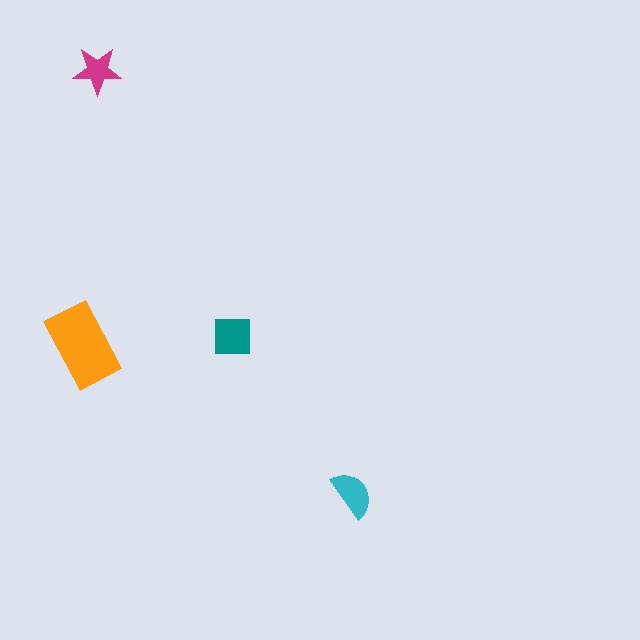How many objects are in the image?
There are 4 objects in the image.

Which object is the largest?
The orange rectangle.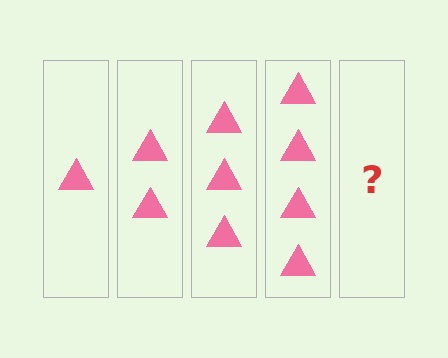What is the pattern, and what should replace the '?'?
The pattern is that each step adds one more triangle. The '?' should be 5 triangles.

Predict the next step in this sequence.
The next step is 5 triangles.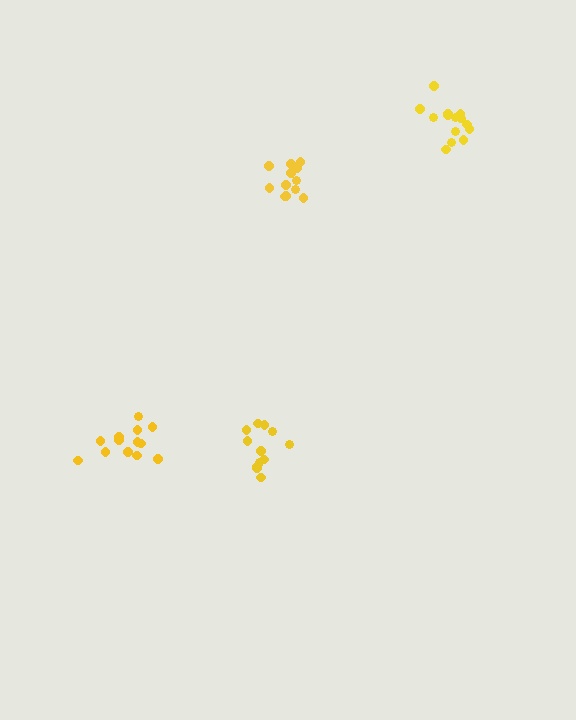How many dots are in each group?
Group 1: 13 dots, Group 2: 12 dots, Group 3: 14 dots, Group 4: 12 dots (51 total).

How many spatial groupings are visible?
There are 4 spatial groupings.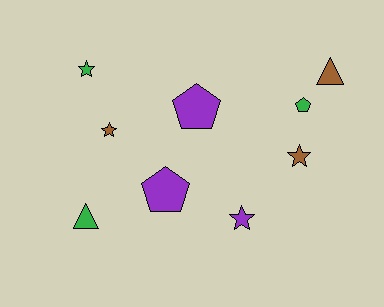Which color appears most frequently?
Brown, with 3 objects.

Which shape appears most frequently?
Star, with 4 objects.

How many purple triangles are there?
There are no purple triangles.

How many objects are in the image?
There are 9 objects.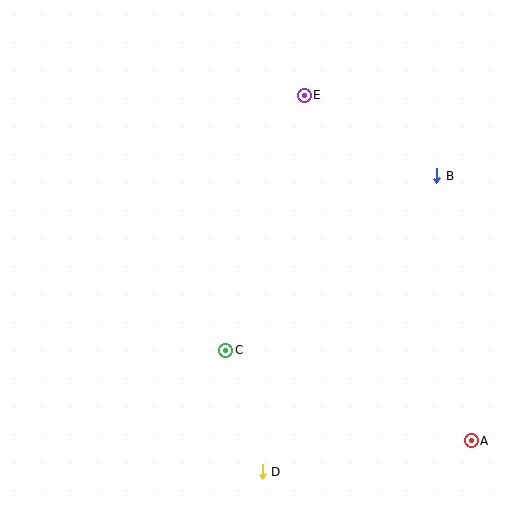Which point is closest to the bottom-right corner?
Point A is closest to the bottom-right corner.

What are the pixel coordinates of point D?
Point D is at (262, 472).